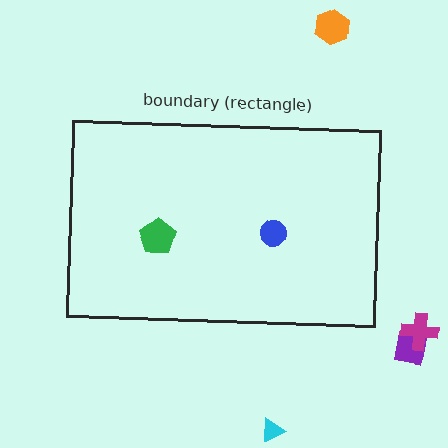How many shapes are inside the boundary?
2 inside, 4 outside.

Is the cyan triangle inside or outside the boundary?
Outside.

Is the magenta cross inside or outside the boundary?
Outside.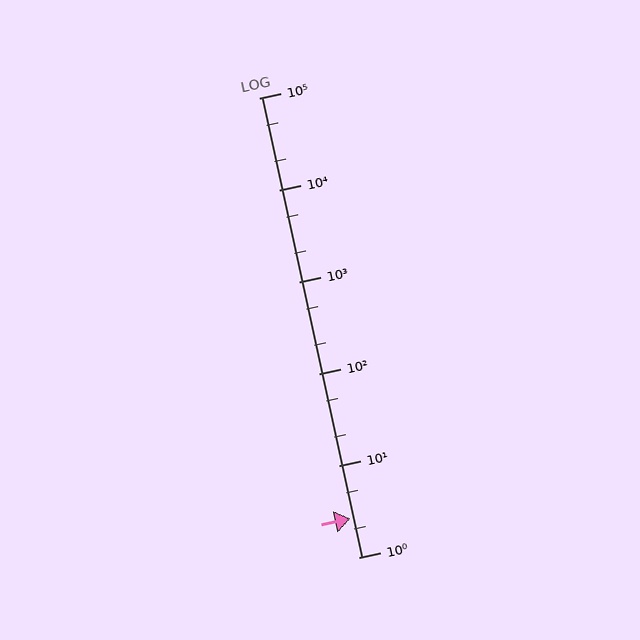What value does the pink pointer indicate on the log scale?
The pointer indicates approximately 2.6.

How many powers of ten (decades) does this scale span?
The scale spans 5 decades, from 1 to 100000.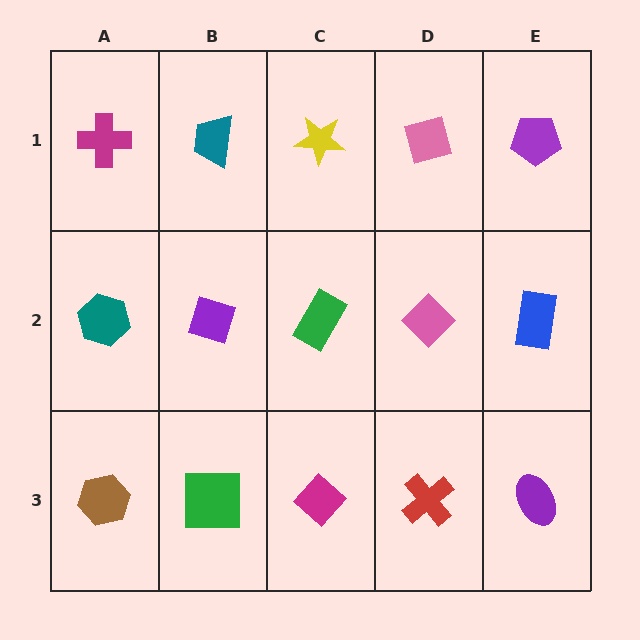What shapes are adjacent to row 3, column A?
A teal hexagon (row 2, column A), a green square (row 3, column B).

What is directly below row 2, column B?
A green square.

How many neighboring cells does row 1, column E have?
2.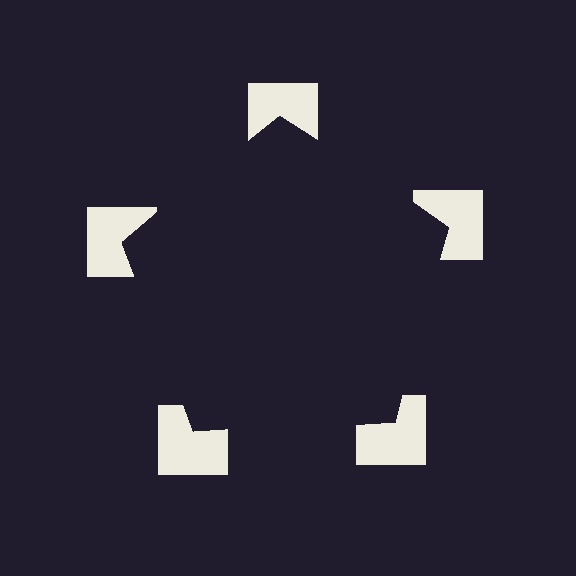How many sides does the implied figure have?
5 sides.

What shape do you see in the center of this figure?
An illusory pentagon — its edges are inferred from the aligned wedge cuts in the notched squares, not physically drawn.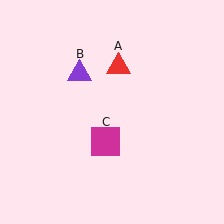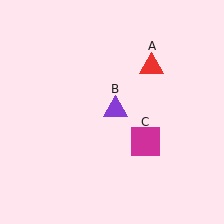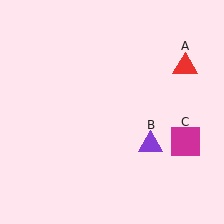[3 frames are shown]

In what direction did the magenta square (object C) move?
The magenta square (object C) moved right.